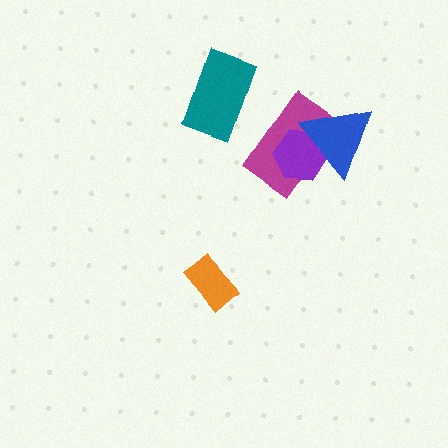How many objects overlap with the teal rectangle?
0 objects overlap with the teal rectangle.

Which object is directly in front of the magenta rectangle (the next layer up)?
The purple hexagon is directly in front of the magenta rectangle.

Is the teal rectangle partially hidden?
No, no other shape covers it.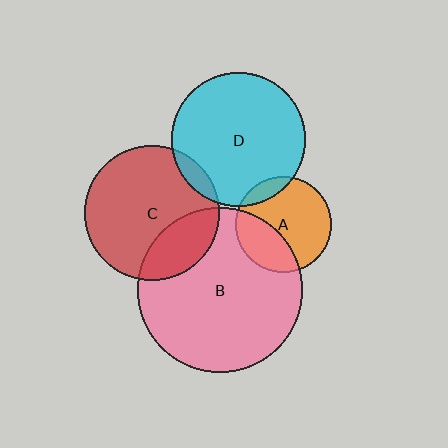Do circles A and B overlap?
Yes.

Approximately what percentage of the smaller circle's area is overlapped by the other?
Approximately 30%.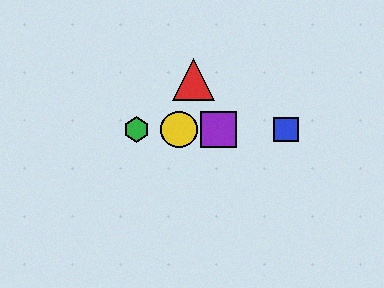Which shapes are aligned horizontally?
The blue square, the green hexagon, the yellow circle, the purple square are aligned horizontally.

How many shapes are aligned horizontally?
4 shapes (the blue square, the green hexagon, the yellow circle, the purple square) are aligned horizontally.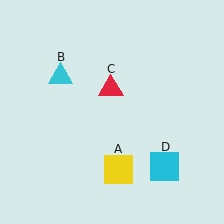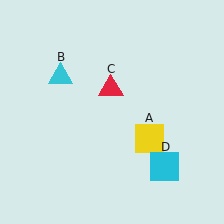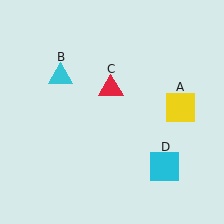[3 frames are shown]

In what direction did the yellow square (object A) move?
The yellow square (object A) moved up and to the right.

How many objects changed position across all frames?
1 object changed position: yellow square (object A).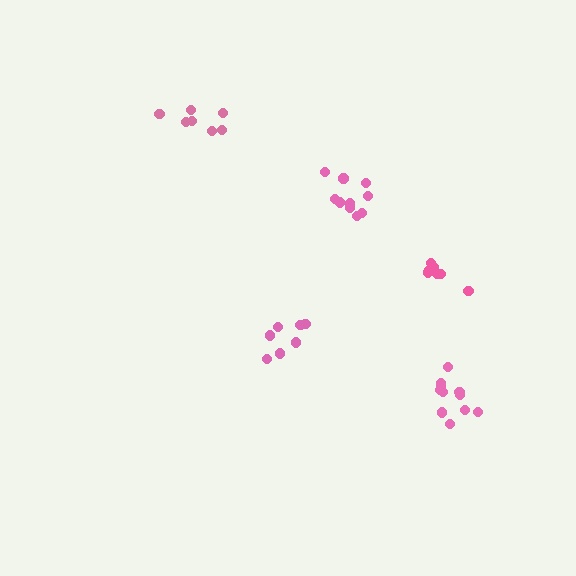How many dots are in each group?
Group 1: 7 dots, Group 2: 8 dots, Group 3: 11 dots, Group 4: 10 dots, Group 5: 7 dots (43 total).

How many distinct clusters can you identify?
There are 5 distinct clusters.